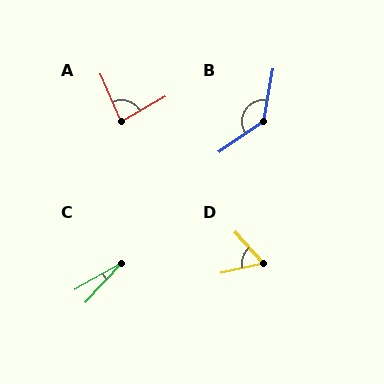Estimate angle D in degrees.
Approximately 60 degrees.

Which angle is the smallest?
C, at approximately 17 degrees.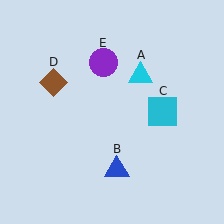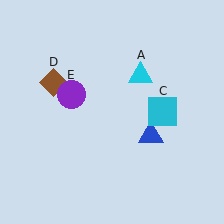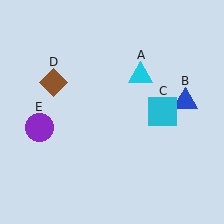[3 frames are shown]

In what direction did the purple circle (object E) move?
The purple circle (object E) moved down and to the left.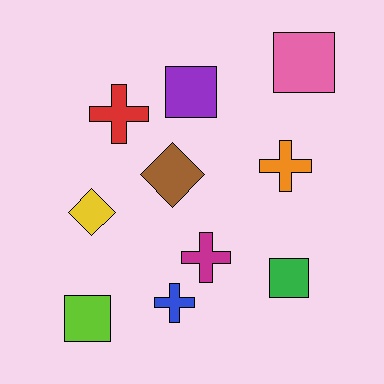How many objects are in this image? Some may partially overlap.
There are 10 objects.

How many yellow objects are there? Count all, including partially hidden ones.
There is 1 yellow object.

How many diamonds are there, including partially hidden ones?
There are 2 diamonds.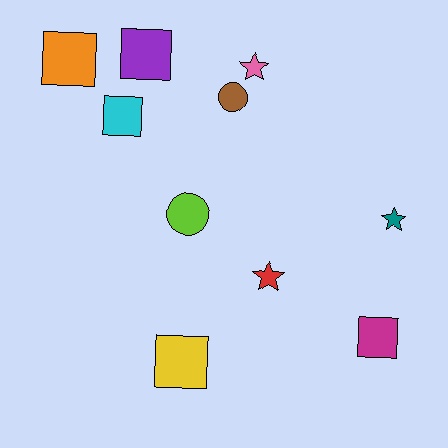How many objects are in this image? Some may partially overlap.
There are 10 objects.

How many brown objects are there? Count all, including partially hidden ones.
There is 1 brown object.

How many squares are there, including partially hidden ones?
There are 5 squares.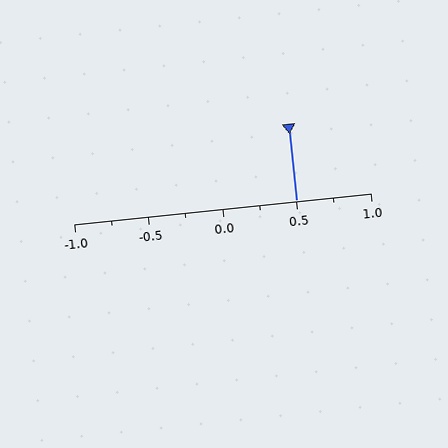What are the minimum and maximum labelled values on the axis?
The axis runs from -1.0 to 1.0.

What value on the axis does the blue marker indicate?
The marker indicates approximately 0.5.